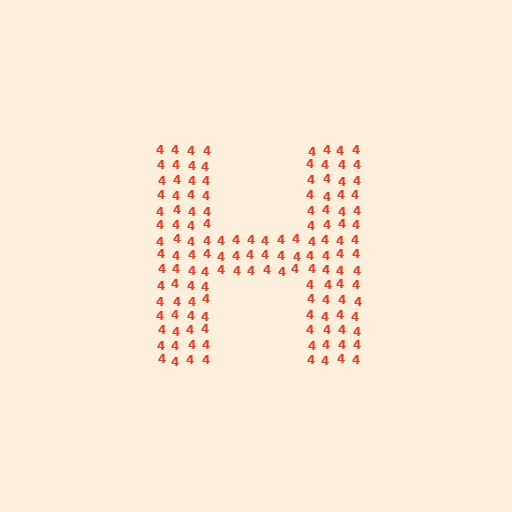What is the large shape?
The large shape is the letter H.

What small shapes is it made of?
It is made of small digit 4's.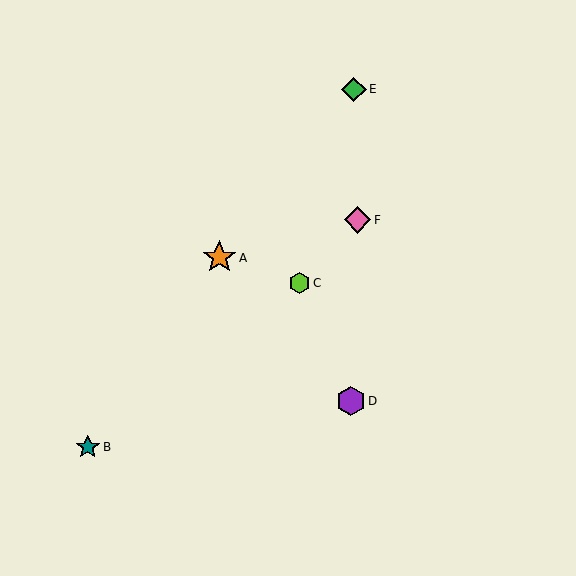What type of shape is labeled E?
Shape E is a green diamond.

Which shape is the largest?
The orange star (labeled A) is the largest.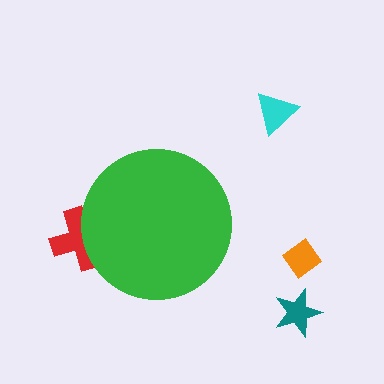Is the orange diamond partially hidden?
No, the orange diamond is fully visible.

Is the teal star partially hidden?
No, the teal star is fully visible.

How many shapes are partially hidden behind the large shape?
1 shape is partially hidden.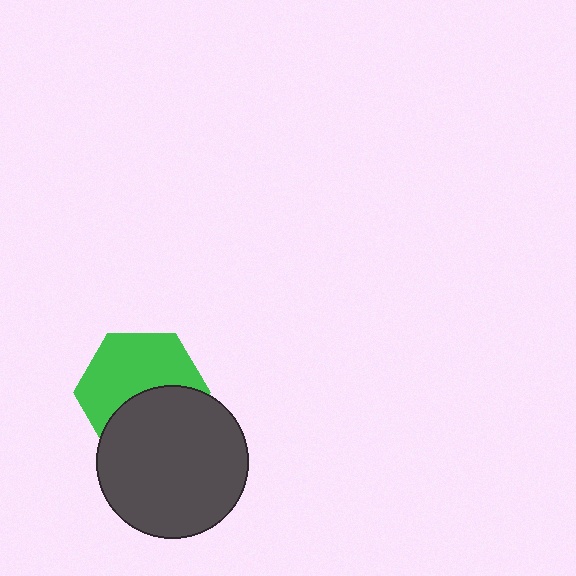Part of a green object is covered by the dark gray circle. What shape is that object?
It is a hexagon.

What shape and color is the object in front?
The object in front is a dark gray circle.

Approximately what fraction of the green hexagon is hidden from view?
Roughly 42% of the green hexagon is hidden behind the dark gray circle.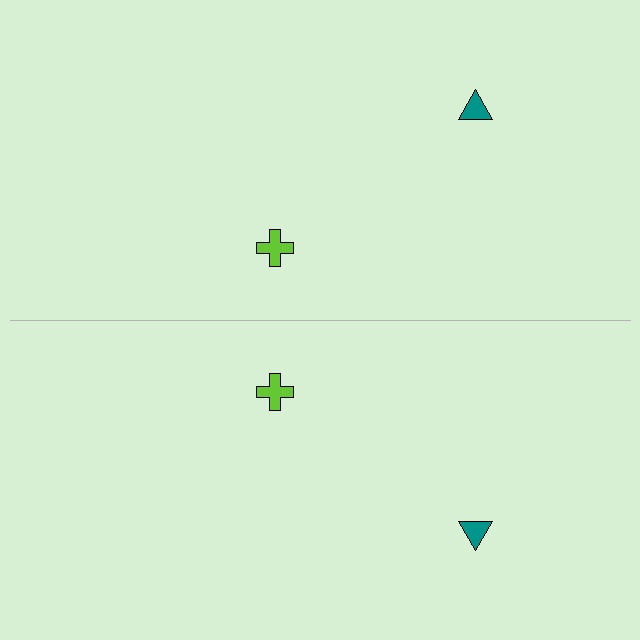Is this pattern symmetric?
Yes, this pattern has bilateral (reflection) symmetry.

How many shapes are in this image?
There are 4 shapes in this image.